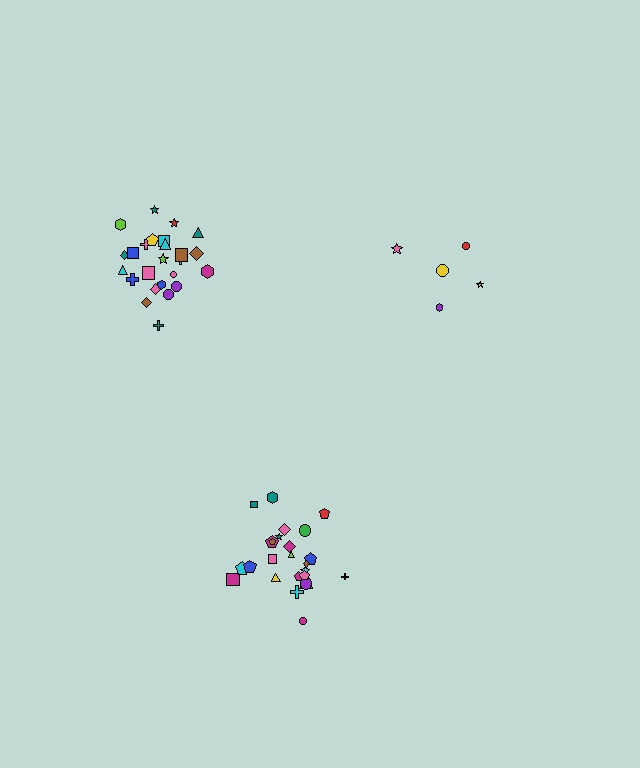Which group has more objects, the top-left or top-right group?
The top-left group.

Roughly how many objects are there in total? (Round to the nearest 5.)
Roughly 55 objects in total.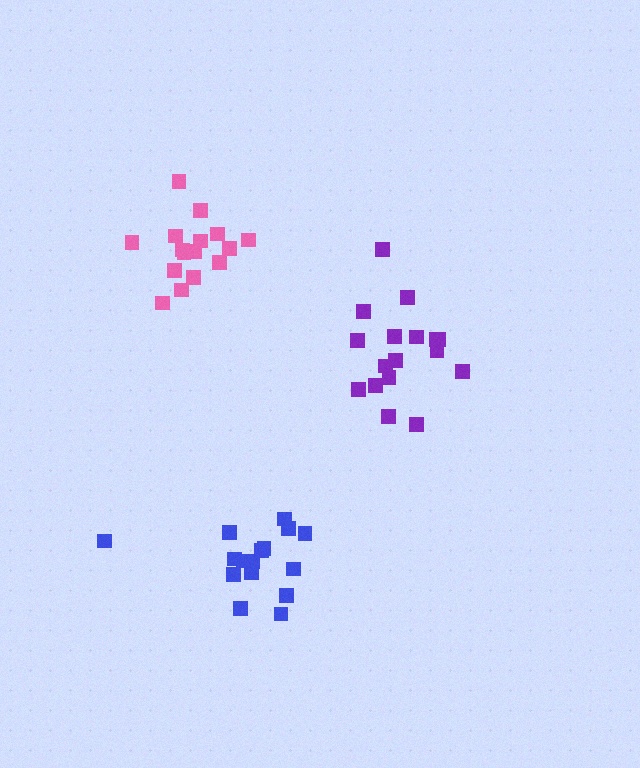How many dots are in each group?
Group 1: 17 dots, Group 2: 16 dots, Group 3: 16 dots (49 total).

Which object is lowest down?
The blue cluster is bottommost.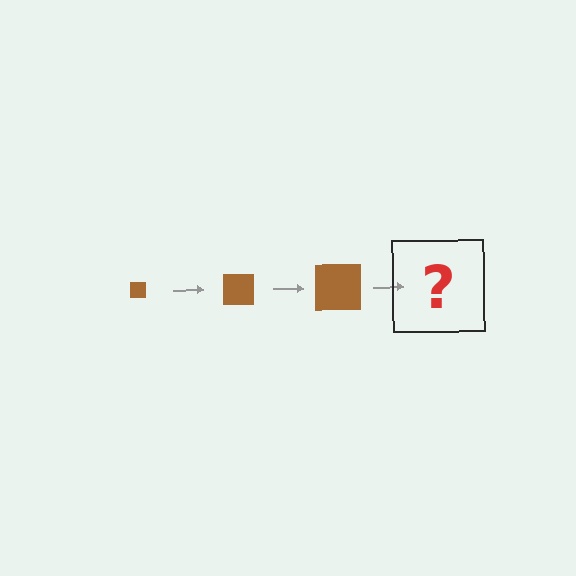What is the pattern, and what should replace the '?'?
The pattern is that the square gets progressively larger each step. The '?' should be a brown square, larger than the previous one.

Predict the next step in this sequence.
The next step is a brown square, larger than the previous one.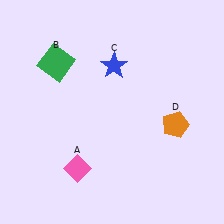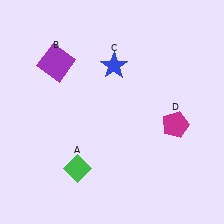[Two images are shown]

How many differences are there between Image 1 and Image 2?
There are 3 differences between the two images.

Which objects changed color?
A changed from pink to green. B changed from green to purple. D changed from orange to magenta.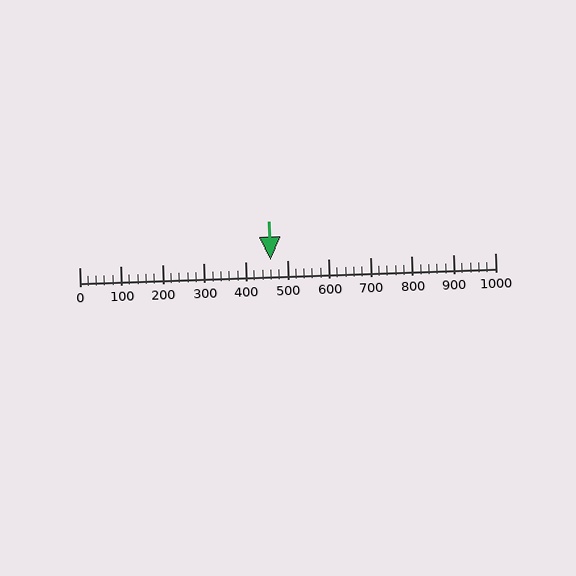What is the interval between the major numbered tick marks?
The major tick marks are spaced 100 units apart.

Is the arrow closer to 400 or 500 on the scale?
The arrow is closer to 500.